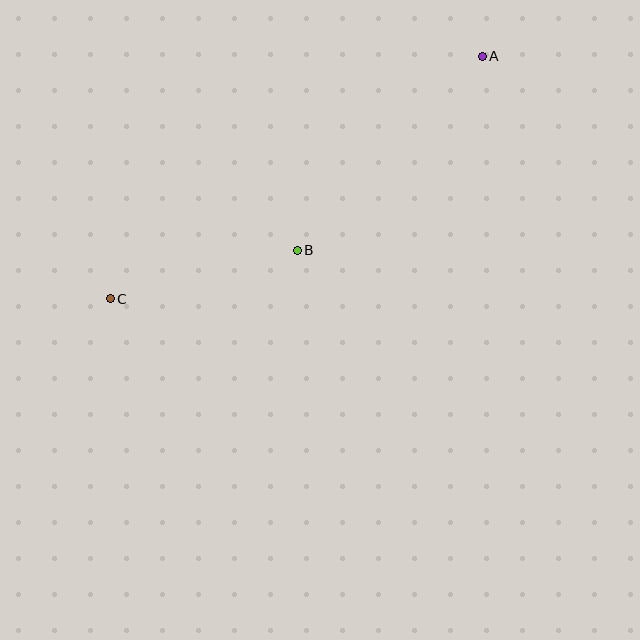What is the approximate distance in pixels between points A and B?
The distance between A and B is approximately 268 pixels.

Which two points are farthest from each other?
Points A and C are farthest from each other.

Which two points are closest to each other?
Points B and C are closest to each other.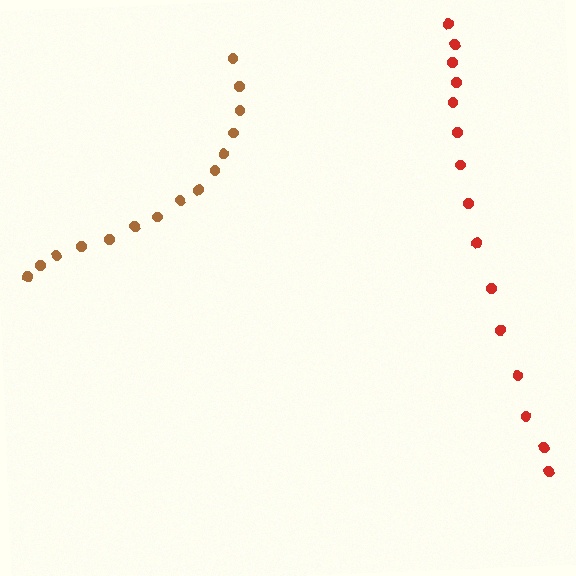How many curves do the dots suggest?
There are 2 distinct paths.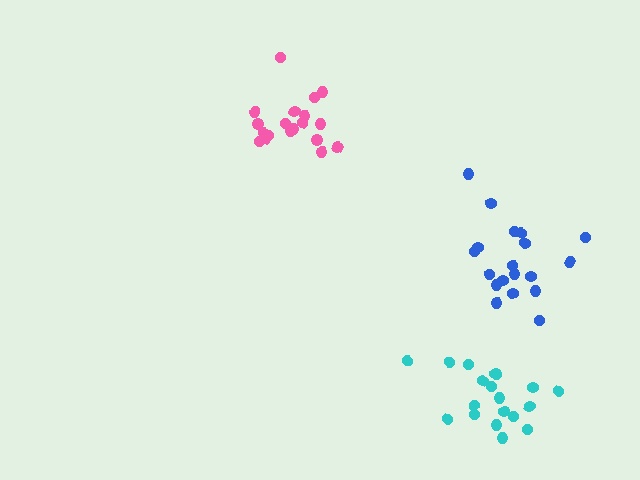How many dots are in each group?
Group 1: 19 dots, Group 2: 19 dots, Group 3: 19 dots (57 total).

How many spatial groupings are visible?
There are 3 spatial groupings.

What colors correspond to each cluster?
The clusters are colored: blue, pink, cyan.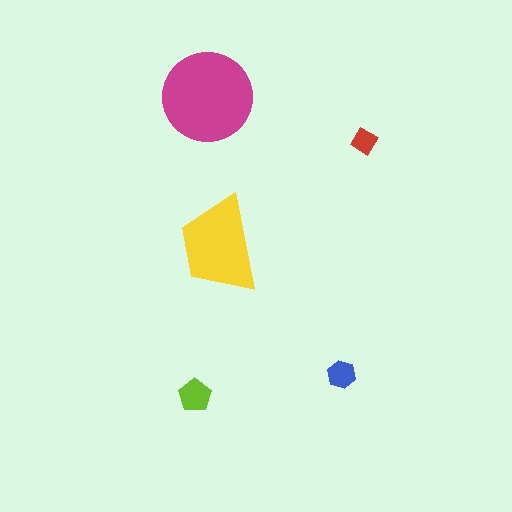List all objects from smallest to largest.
The red diamond, the blue hexagon, the lime pentagon, the yellow trapezoid, the magenta circle.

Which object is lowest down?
The lime pentagon is bottommost.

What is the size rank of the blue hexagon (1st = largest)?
4th.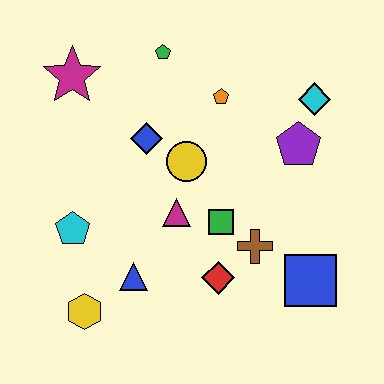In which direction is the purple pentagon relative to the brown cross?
The purple pentagon is above the brown cross.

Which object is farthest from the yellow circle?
The yellow hexagon is farthest from the yellow circle.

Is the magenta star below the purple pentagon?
No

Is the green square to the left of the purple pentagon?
Yes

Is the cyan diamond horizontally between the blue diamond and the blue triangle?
No